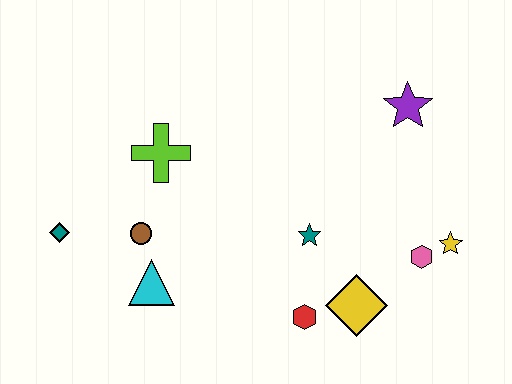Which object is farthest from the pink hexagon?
The teal diamond is farthest from the pink hexagon.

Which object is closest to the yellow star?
The pink hexagon is closest to the yellow star.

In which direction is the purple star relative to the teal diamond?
The purple star is to the right of the teal diamond.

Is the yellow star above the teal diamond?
No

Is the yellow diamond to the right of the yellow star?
No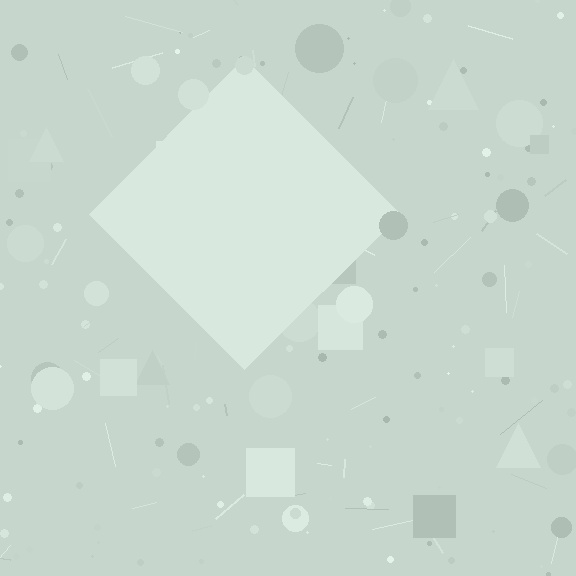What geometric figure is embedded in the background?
A diamond is embedded in the background.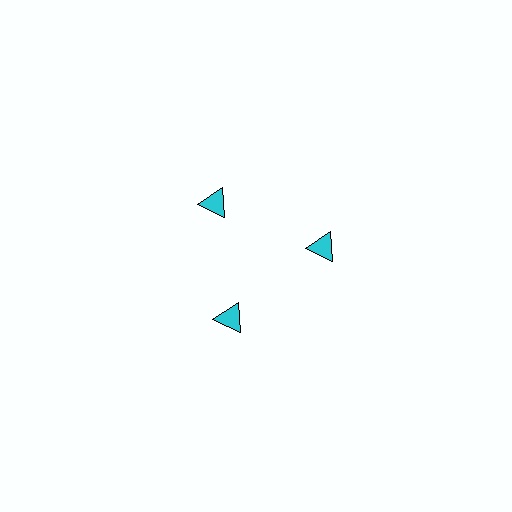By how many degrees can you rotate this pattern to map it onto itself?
The pattern maps onto itself every 120 degrees of rotation.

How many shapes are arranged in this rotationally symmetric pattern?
There are 3 shapes, arranged in 3 groups of 1.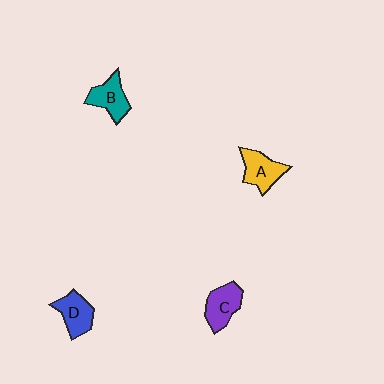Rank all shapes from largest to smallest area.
From largest to smallest: C (purple), A (yellow), B (teal), D (blue).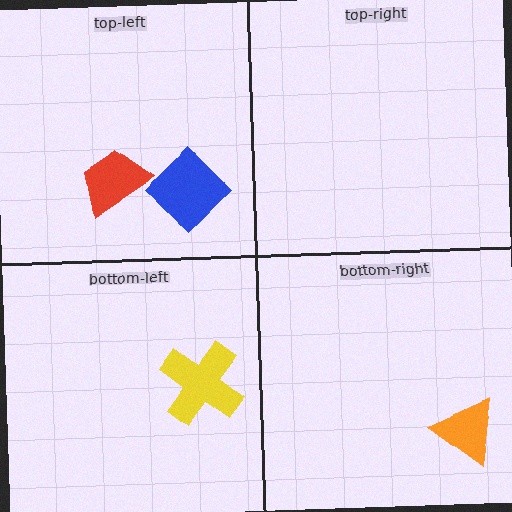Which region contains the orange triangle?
The bottom-right region.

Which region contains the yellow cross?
The bottom-left region.